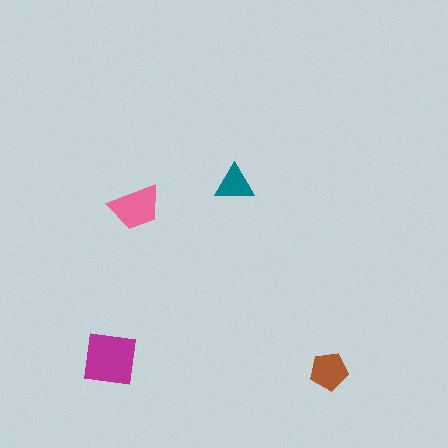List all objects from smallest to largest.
The teal triangle, the brown pentagon, the pink trapezoid, the magenta square.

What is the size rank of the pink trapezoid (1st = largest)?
2nd.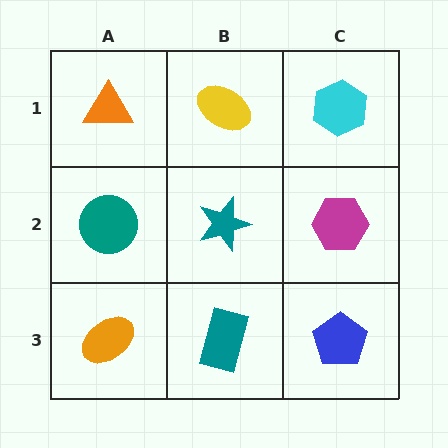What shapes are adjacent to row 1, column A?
A teal circle (row 2, column A), a yellow ellipse (row 1, column B).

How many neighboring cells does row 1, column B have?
3.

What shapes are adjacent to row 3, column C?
A magenta hexagon (row 2, column C), a teal rectangle (row 3, column B).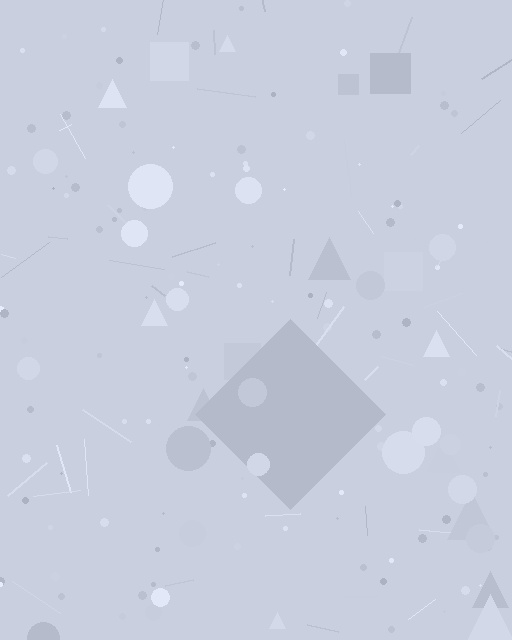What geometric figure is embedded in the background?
A diamond is embedded in the background.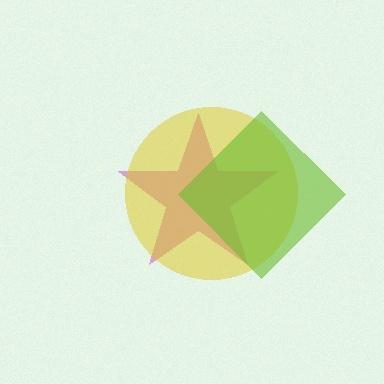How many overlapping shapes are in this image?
There are 3 overlapping shapes in the image.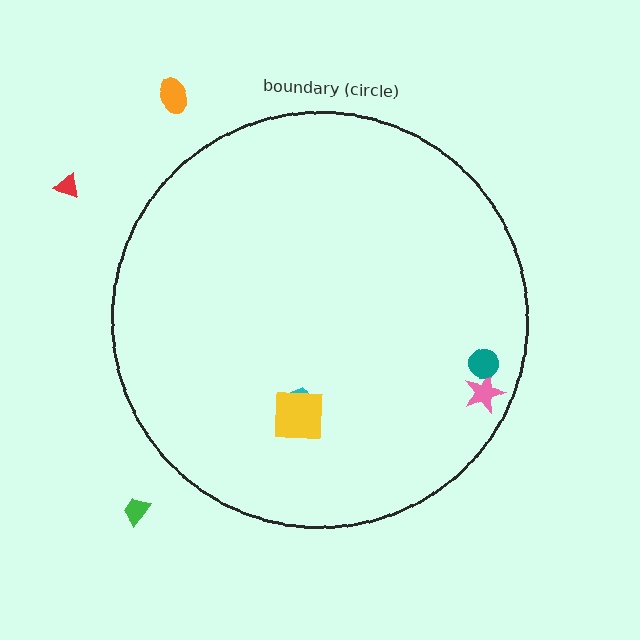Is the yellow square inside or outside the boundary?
Inside.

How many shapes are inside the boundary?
4 inside, 3 outside.